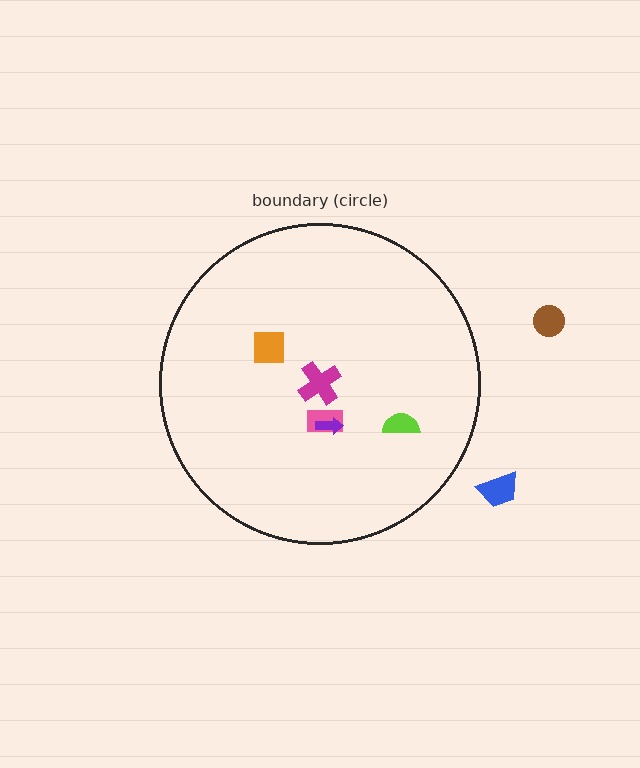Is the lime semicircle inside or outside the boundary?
Inside.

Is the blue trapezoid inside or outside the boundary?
Outside.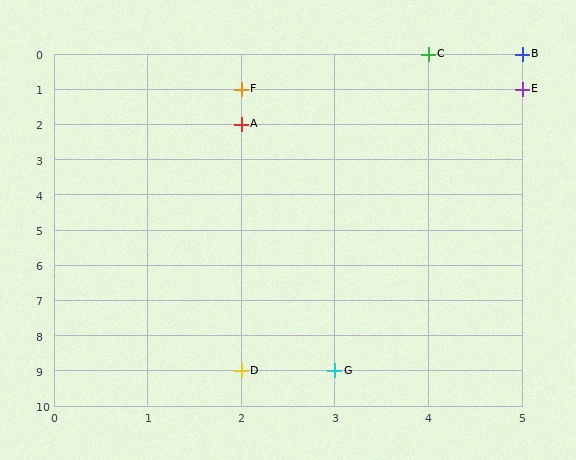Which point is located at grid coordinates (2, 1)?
Point F is at (2, 1).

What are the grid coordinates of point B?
Point B is at grid coordinates (5, 0).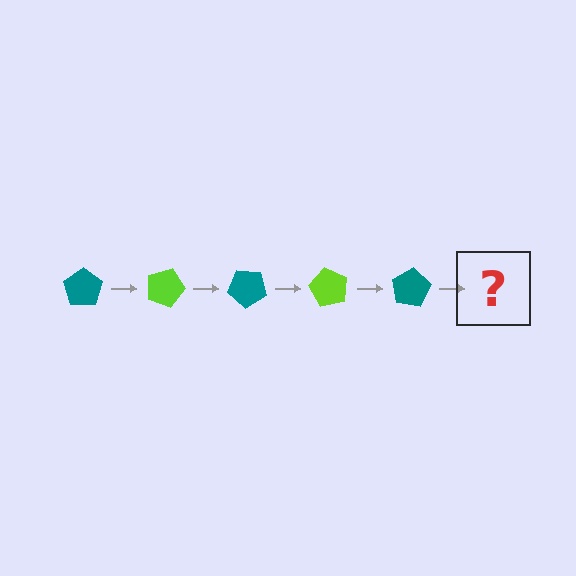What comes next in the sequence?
The next element should be a lime pentagon, rotated 100 degrees from the start.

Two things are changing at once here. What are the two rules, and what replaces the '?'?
The two rules are that it rotates 20 degrees each step and the color cycles through teal and lime. The '?' should be a lime pentagon, rotated 100 degrees from the start.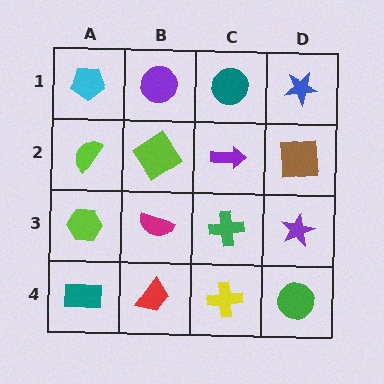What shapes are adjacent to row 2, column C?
A teal circle (row 1, column C), a green cross (row 3, column C), a lime diamond (row 2, column B), a brown square (row 2, column D).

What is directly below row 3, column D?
A green circle.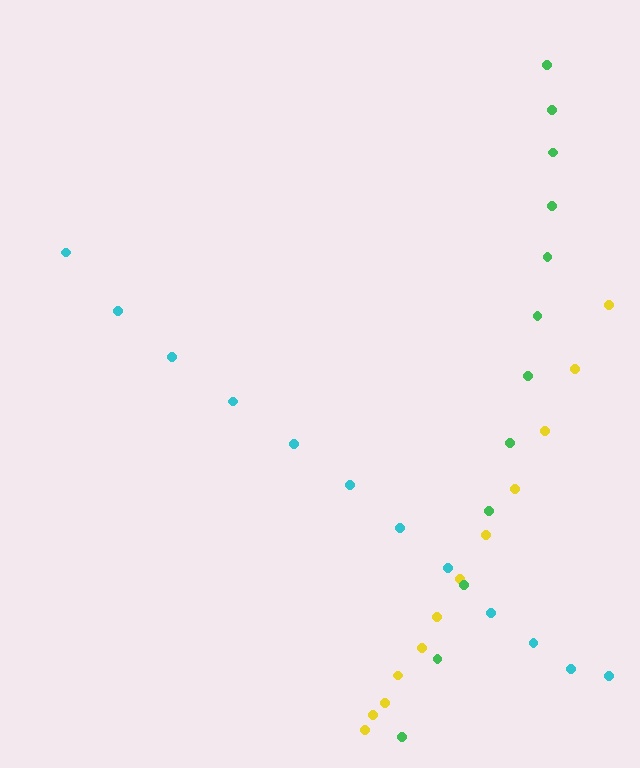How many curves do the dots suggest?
There are 3 distinct paths.